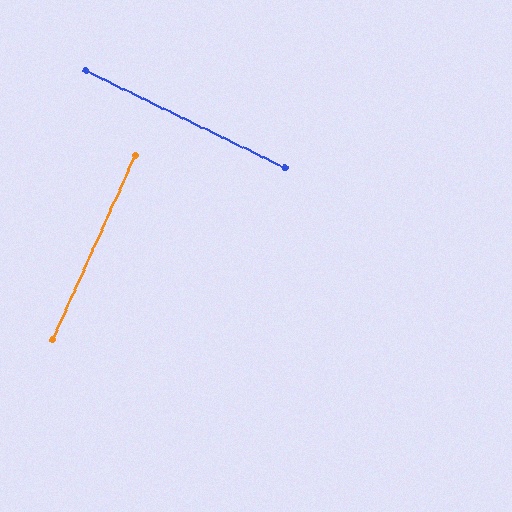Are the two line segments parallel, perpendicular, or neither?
Perpendicular — they meet at approximately 88°.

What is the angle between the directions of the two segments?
Approximately 88 degrees.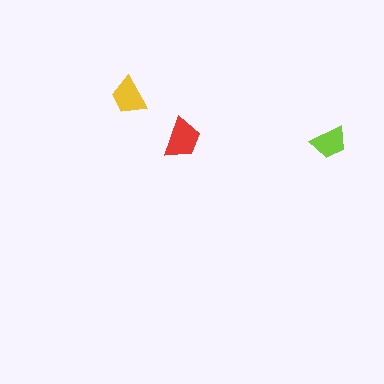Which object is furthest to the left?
The yellow trapezoid is leftmost.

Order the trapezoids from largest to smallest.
the red one, the yellow one, the lime one.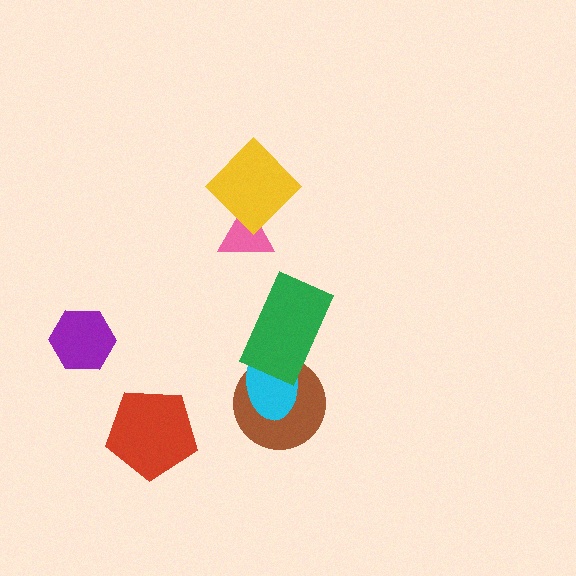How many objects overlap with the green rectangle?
2 objects overlap with the green rectangle.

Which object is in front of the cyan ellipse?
The green rectangle is in front of the cyan ellipse.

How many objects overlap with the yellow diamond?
1 object overlaps with the yellow diamond.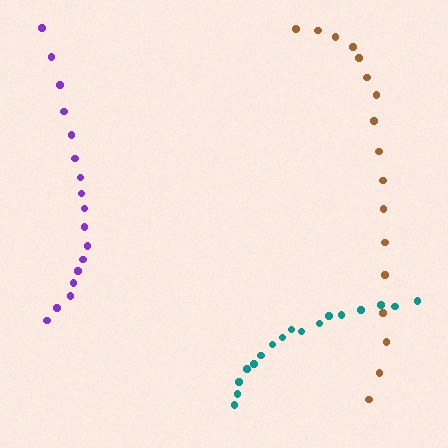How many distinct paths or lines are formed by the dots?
There are 3 distinct paths.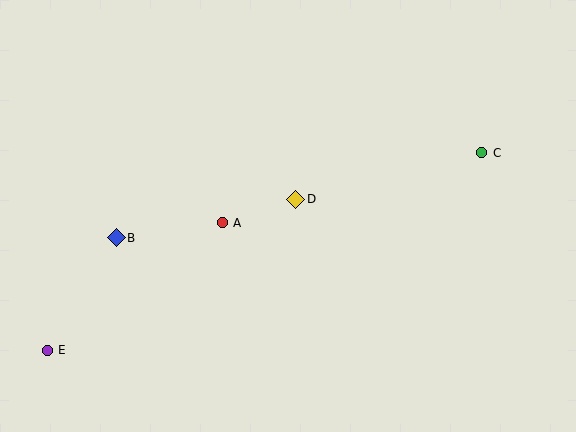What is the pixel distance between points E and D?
The distance between E and D is 291 pixels.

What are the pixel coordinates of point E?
Point E is at (47, 350).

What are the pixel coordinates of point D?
Point D is at (296, 199).